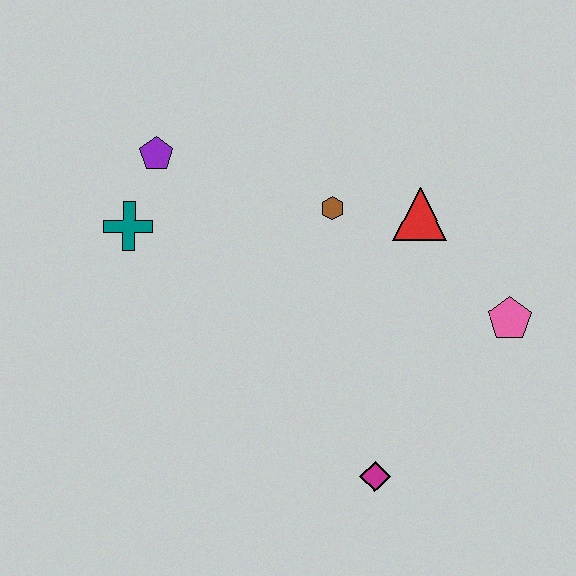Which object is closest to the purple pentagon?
The teal cross is closest to the purple pentagon.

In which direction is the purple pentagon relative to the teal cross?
The purple pentagon is above the teal cross.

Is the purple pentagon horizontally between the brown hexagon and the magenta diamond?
No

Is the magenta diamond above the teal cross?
No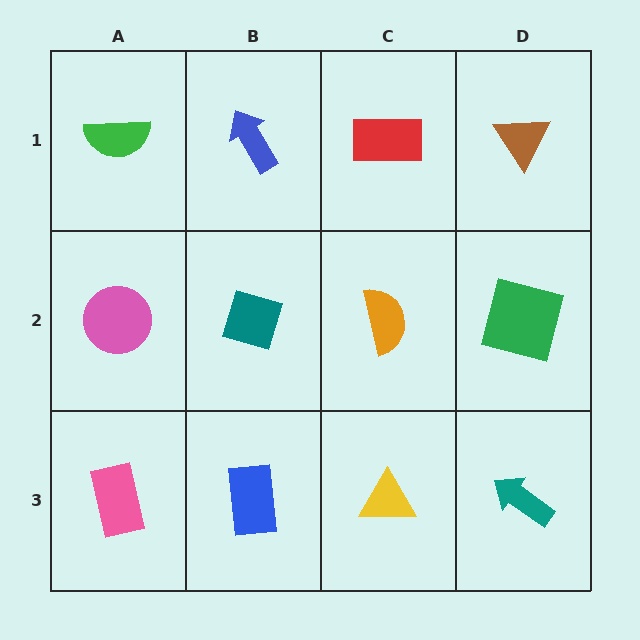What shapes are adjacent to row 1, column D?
A green square (row 2, column D), a red rectangle (row 1, column C).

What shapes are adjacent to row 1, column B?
A teal diamond (row 2, column B), a green semicircle (row 1, column A), a red rectangle (row 1, column C).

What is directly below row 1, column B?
A teal diamond.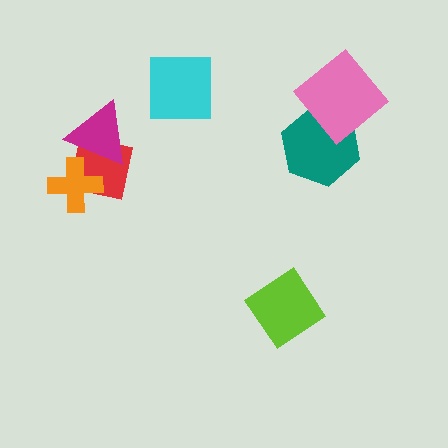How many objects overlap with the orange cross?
2 objects overlap with the orange cross.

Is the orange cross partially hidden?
Yes, it is partially covered by another shape.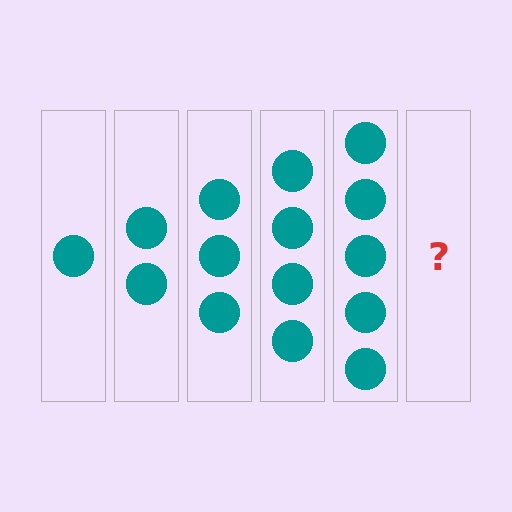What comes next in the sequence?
The next element should be 6 circles.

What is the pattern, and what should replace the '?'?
The pattern is that each step adds one more circle. The '?' should be 6 circles.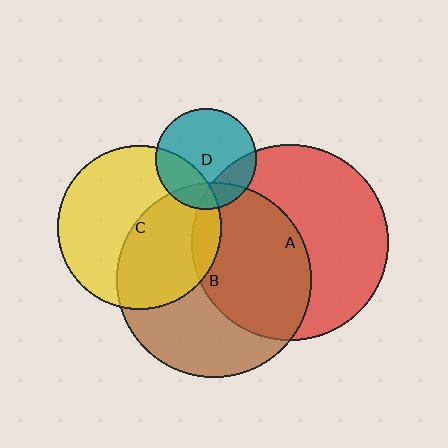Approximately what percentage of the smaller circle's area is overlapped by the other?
Approximately 20%.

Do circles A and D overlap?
Yes.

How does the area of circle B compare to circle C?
Approximately 1.4 times.